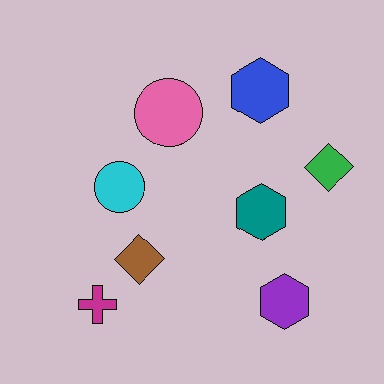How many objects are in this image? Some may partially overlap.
There are 8 objects.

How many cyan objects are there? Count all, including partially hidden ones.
There is 1 cyan object.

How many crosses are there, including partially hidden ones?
There is 1 cross.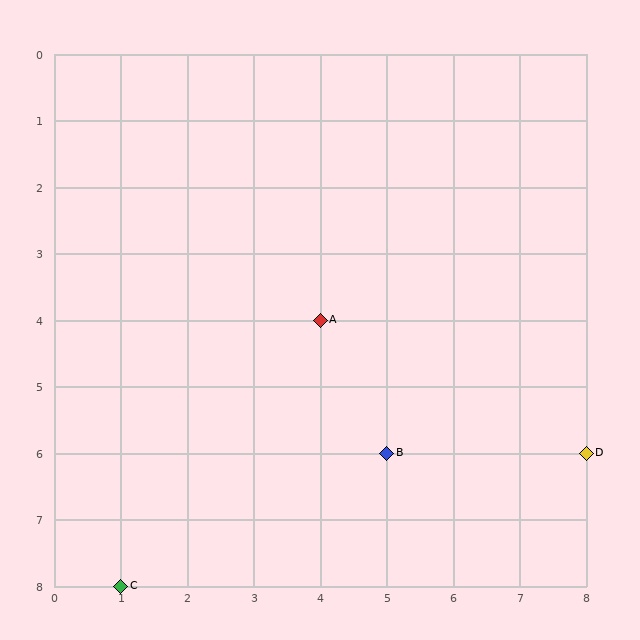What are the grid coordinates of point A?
Point A is at grid coordinates (4, 4).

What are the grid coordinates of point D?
Point D is at grid coordinates (8, 6).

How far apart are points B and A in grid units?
Points B and A are 1 column and 2 rows apart (about 2.2 grid units diagonally).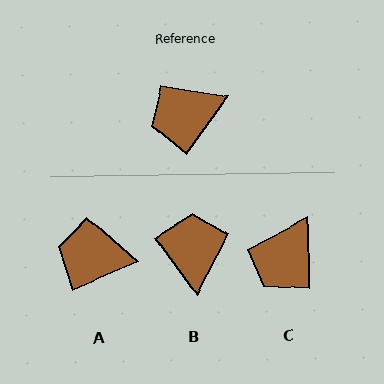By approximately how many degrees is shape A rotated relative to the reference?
Approximately 31 degrees clockwise.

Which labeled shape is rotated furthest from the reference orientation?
B, about 108 degrees away.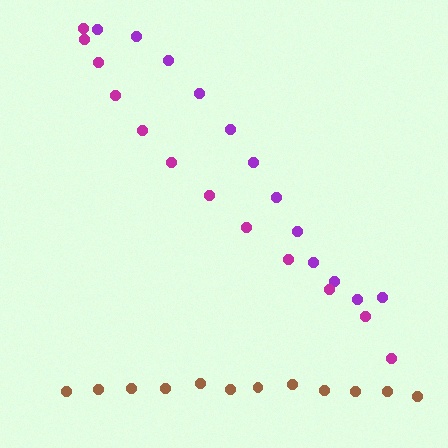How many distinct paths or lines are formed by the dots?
There are 3 distinct paths.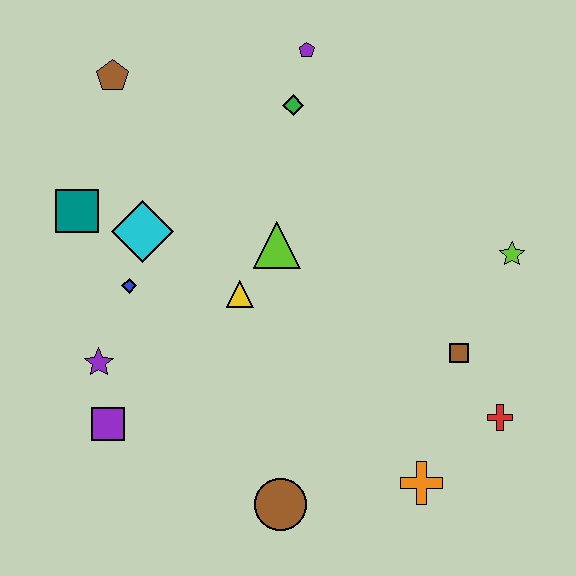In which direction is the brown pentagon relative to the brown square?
The brown pentagon is to the left of the brown square.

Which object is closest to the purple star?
The purple square is closest to the purple star.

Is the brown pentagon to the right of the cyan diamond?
No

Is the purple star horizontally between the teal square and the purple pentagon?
Yes